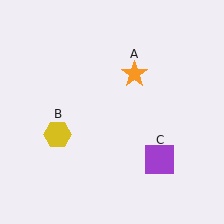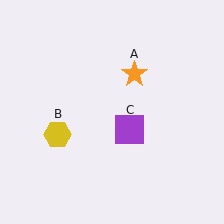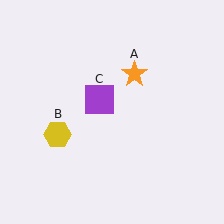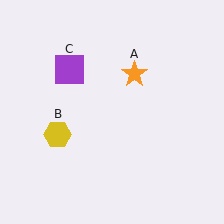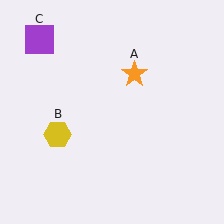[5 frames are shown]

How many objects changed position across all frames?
1 object changed position: purple square (object C).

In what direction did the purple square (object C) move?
The purple square (object C) moved up and to the left.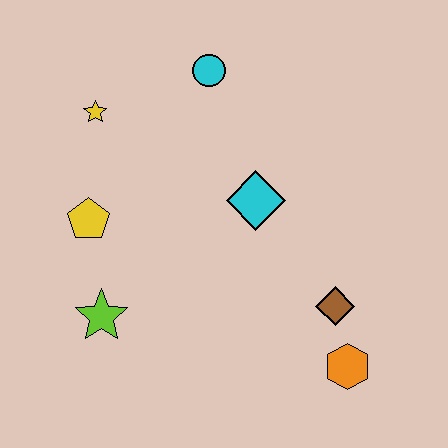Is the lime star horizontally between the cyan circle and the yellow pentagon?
Yes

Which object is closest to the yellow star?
The yellow pentagon is closest to the yellow star.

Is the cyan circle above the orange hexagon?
Yes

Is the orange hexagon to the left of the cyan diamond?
No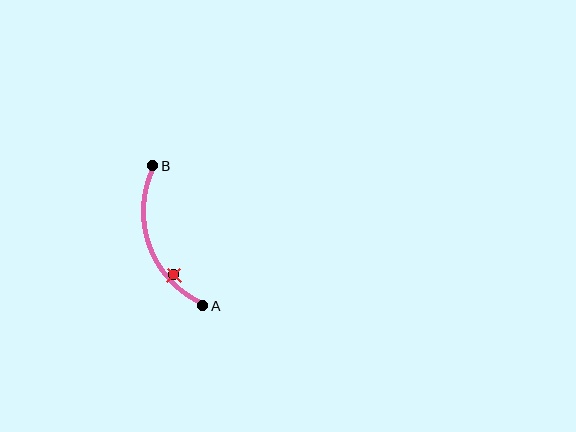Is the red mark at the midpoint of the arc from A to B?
No — the red mark does not lie on the arc at all. It sits slightly inside the curve.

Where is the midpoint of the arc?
The arc midpoint is the point on the curve farthest from the straight line joining A and B. It sits to the left of that line.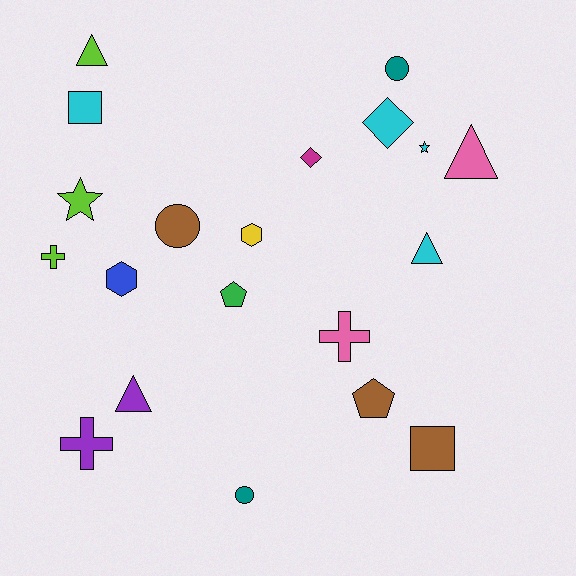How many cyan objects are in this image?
There are 4 cyan objects.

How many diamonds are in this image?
There are 2 diamonds.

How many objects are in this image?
There are 20 objects.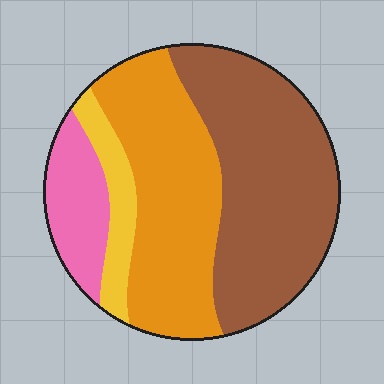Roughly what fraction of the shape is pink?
Pink takes up about one eighth (1/8) of the shape.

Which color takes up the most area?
Brown, at roughly 45%.